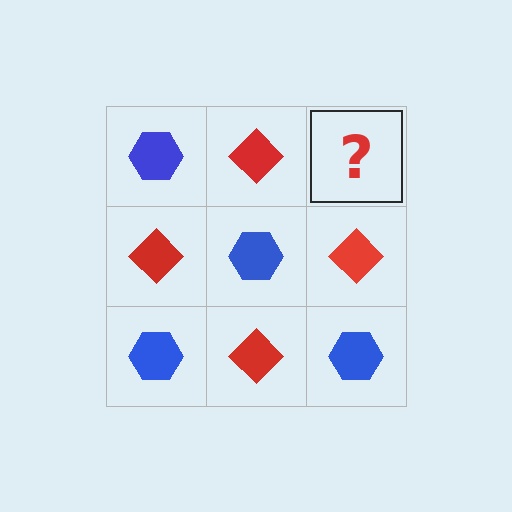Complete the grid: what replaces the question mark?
The question mark should be replaced with a blue hexagon.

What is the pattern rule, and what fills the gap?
The rule is that it alternates blue hexagon and red diamond in a checkerboard pattern. The gap should be filled with a blue hexagon.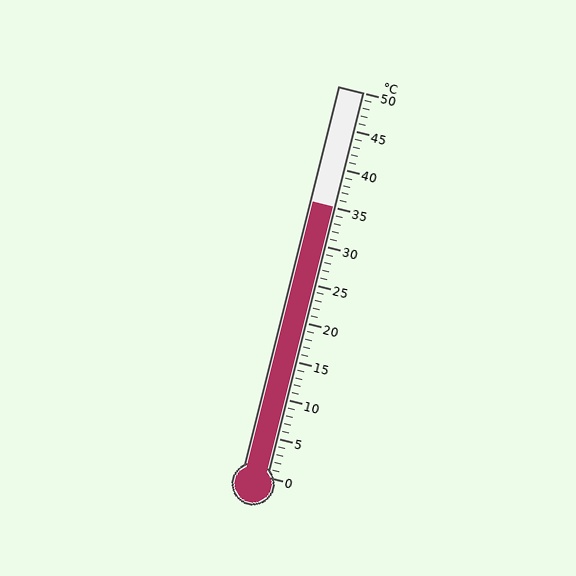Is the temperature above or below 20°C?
The temperature is above 20°C.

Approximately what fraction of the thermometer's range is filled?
The thermometer is filled to approximately 70% of its range.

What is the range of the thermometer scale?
The thermometer scale ranges from 0°C to 50°C.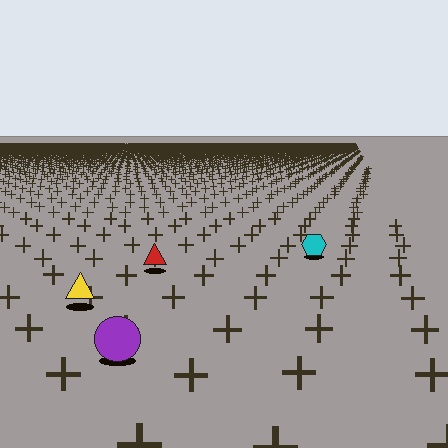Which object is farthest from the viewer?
The cyan hexagon is farthest from the viewer. It appears smaller and the ground texture around it is denser.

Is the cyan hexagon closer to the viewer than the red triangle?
No. The red triangle is closer — you can tell from the texture gradient: the ground texture is coarser near it.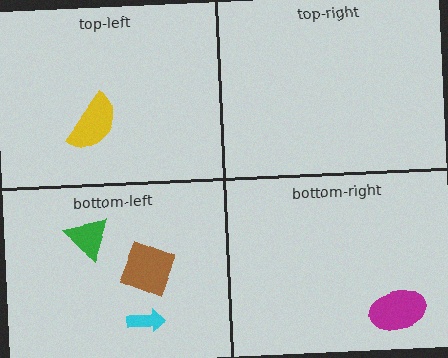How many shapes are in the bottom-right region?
1.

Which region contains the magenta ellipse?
The bottom-right region.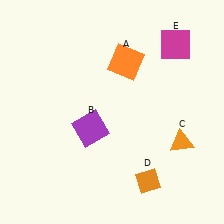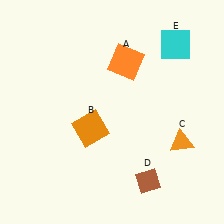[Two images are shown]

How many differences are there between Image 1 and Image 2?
There are 3 differences between the two images.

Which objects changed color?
B changed from purple to orange. D changed from orange to brown. E changed from magenta to cyan.